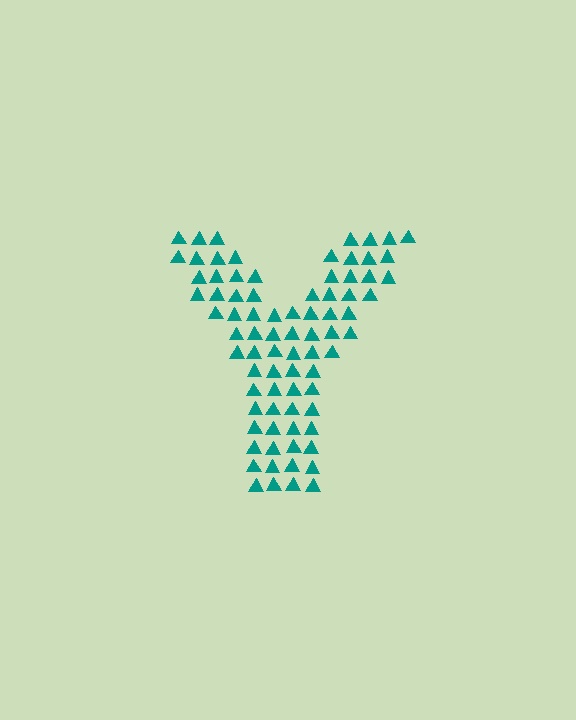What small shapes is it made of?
It is made of small triangles.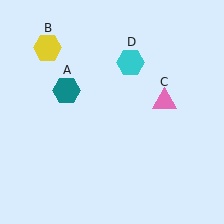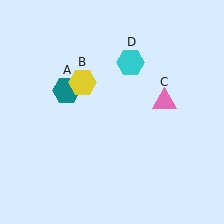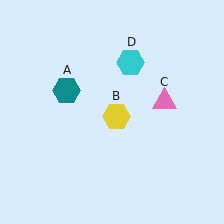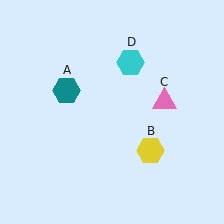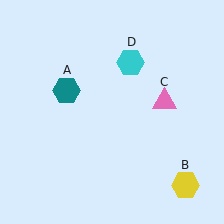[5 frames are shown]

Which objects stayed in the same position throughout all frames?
Teal hexagon (object A) and pink triangle (object C) and cyan hexagon (object D) remained stationary.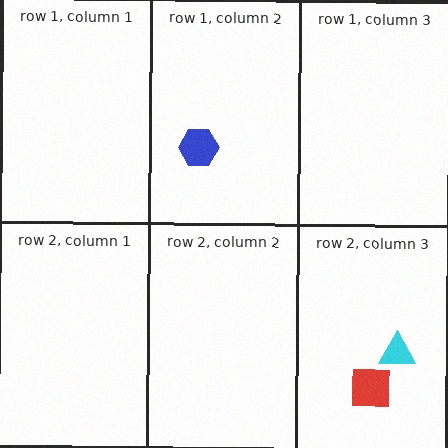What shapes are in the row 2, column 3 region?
The red square, the cyan triangle.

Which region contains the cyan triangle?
The row 2, column 3 region.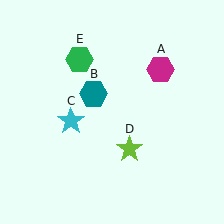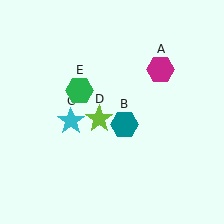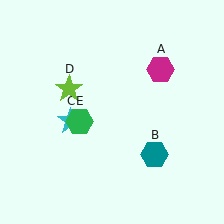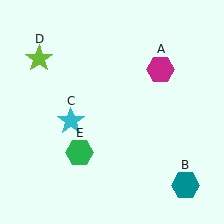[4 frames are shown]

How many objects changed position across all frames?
3 objects changed position: teal hexagon (object B), lime star (object D), green hexagon (object E).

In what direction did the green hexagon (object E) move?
The green hexagon (object E) moved down.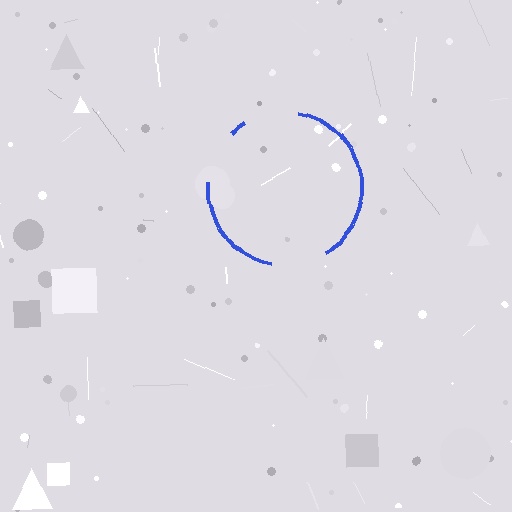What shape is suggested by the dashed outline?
The dashed outline suggests a circle.